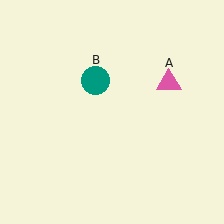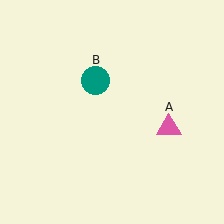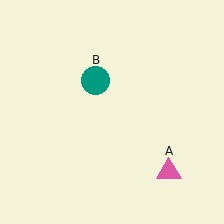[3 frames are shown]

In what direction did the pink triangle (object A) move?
The pink triangle (object A) moved down.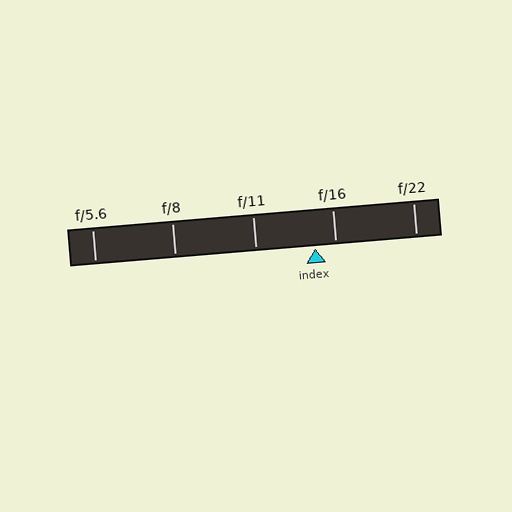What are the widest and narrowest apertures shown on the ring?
The widest aperture shown is f/5.6 and the narrowest is f/22.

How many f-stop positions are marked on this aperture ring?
There are 5 f-stop positions marked.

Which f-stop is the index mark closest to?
The index mark is closest to f/16.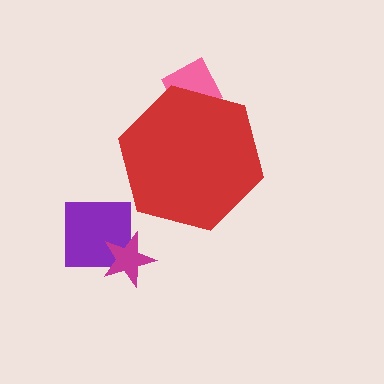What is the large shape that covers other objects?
A red hexagon.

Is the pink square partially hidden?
Yes, the pink square is partially hidden behind the red hexagon.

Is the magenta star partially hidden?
No, the magenta star is fully visible.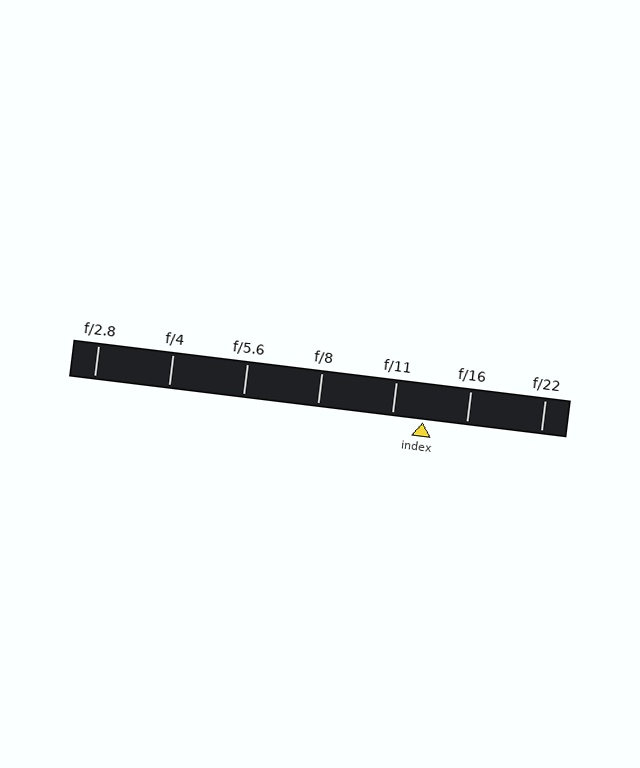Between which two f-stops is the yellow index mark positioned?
The index mark is between f/11 and f/16.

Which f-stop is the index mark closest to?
The index mark is closest to f/11.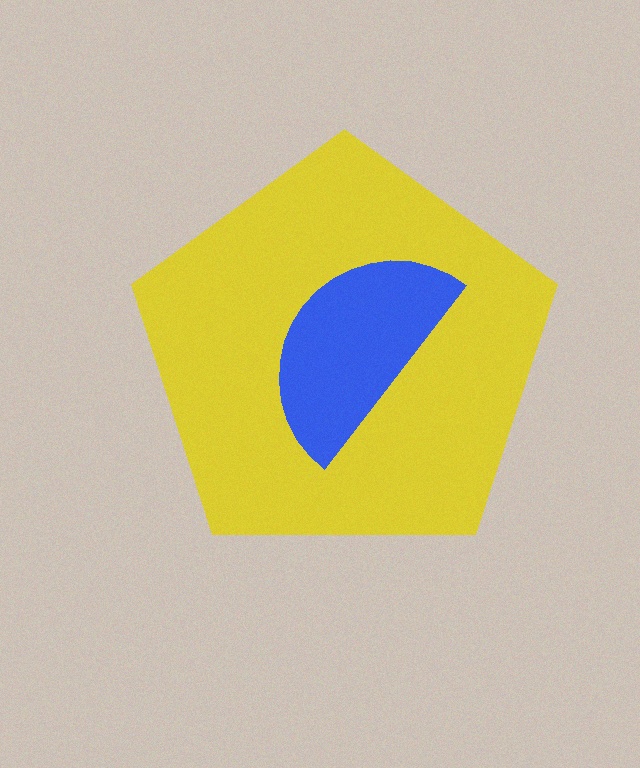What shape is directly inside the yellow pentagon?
The blue semicircle.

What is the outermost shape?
The yellow pentagon.